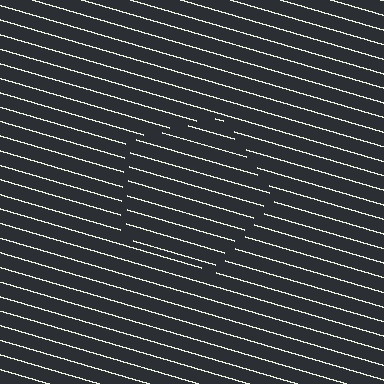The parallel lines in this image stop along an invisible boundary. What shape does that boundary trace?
An illusory pentagon. The interior of the shape contains the same grating, shifted by half a period — the contour is defined by the phase discontinuity where line-ends from the inner and outer gratings abut.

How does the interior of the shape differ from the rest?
The interior of the shape contains the same grating, shifted by half a period — the contour is defined by the phase discontinuity where line-ends from the inner and outer gratings abut.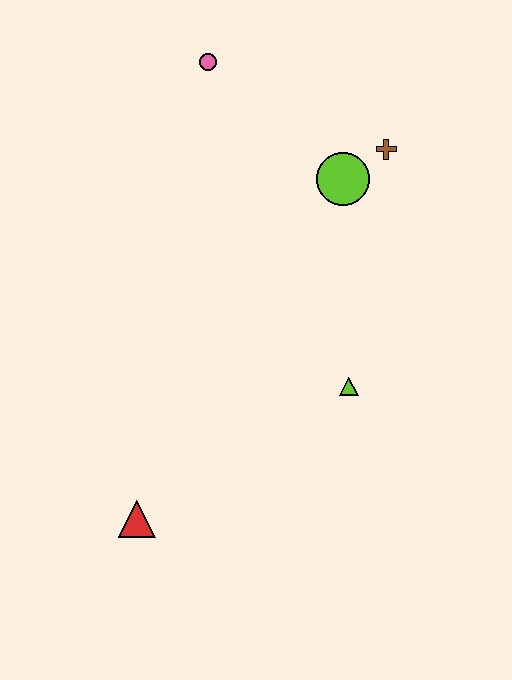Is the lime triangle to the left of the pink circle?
No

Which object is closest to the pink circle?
The lime circle is closest to the pink circle.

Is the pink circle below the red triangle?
No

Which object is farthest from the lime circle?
The red triangle is farthest from the lime circle.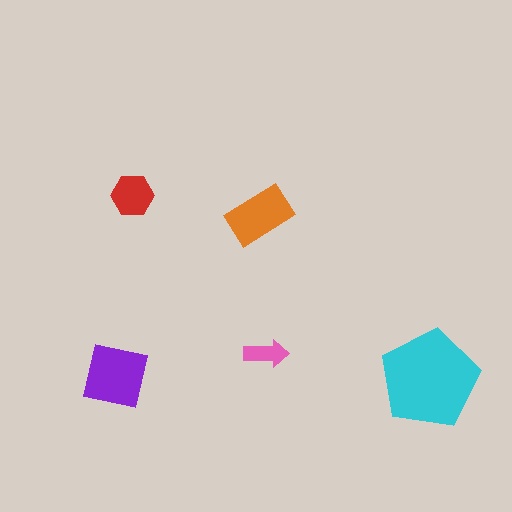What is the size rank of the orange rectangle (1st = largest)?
3rd.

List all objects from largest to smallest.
The cyan pentagon, the purple square, the orange rectangle, the red hexagon, the pink arrow.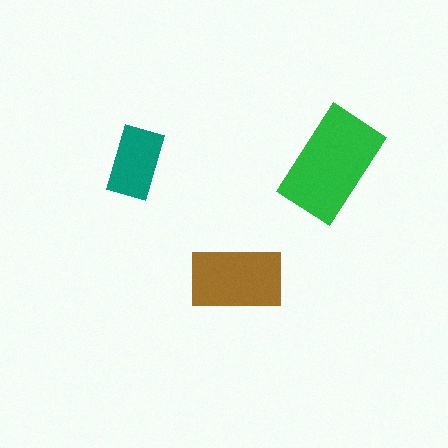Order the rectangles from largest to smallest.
the green one, the brown one, the teal one.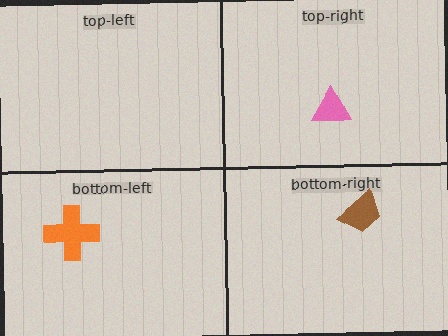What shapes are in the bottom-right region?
The brown trapezoid.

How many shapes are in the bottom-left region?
1.